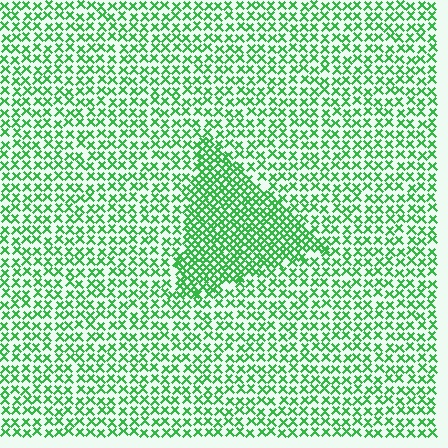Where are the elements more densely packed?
The elements are more densely packed inside the triangle boundary.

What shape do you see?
I see a triangle.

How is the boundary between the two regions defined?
The boundary is defined by a change in element density (approximately 1.9x ratio). All elements are the same color, size, and shape.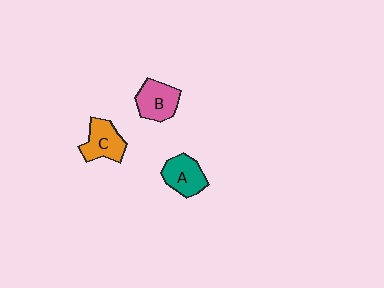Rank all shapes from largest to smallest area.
From largest to smallest: B (pink), C (orange), A (teal).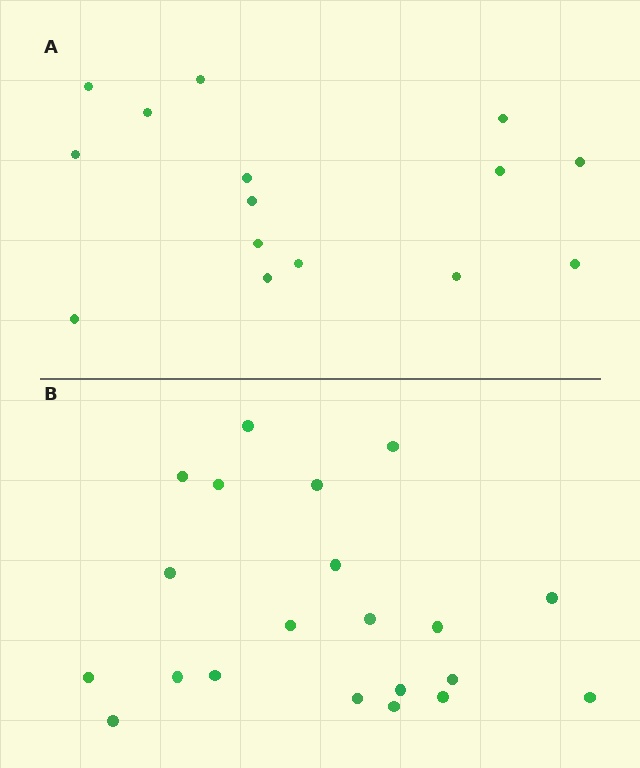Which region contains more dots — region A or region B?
Region B (the bottom region) has more dots.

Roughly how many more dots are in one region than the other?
Region B has about 6 more dots than region A.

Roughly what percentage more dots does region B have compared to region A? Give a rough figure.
About 40% more.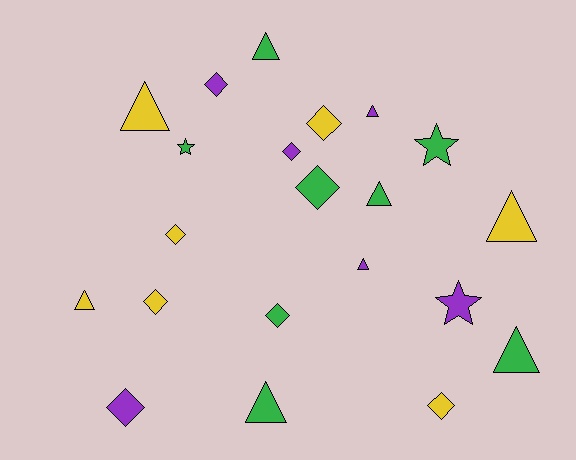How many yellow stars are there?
There are no yellow stars.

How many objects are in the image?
There are 21 objects.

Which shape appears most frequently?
Triangle, with 9 objects.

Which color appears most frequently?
Green, with 8 objects.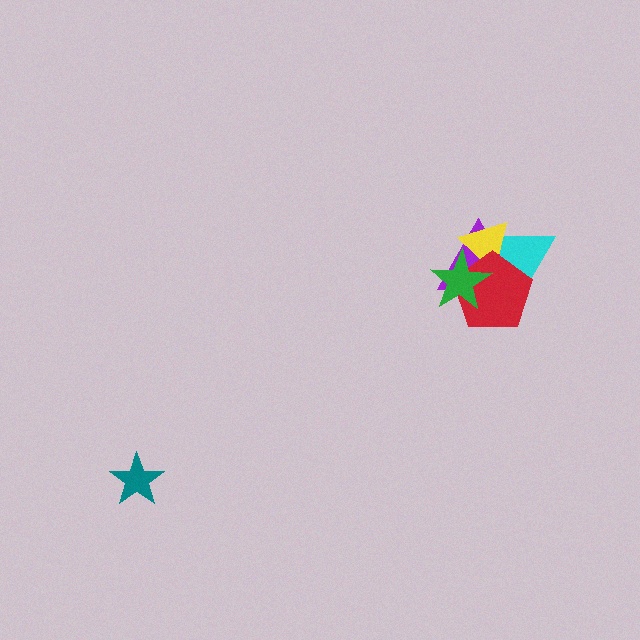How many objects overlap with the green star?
4 objects overlap with the green star.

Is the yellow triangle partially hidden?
Yes, it is partially covered by another shape.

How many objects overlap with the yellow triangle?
4 objects overlap with the yellow triangle.